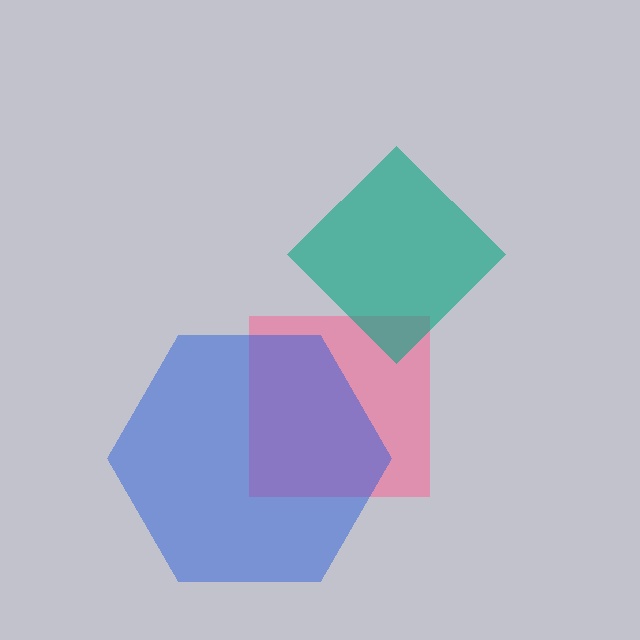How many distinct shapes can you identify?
There are 3 distinct shapes: a pink square, a teal diamond, a blue hexagon.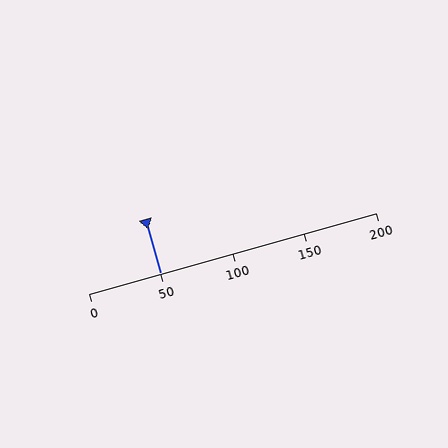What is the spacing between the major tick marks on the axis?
The major ticks are spaced 50 apart.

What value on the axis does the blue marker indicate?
The marker indicates approximately 50.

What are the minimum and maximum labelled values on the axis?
The axis runs from 0 to 200.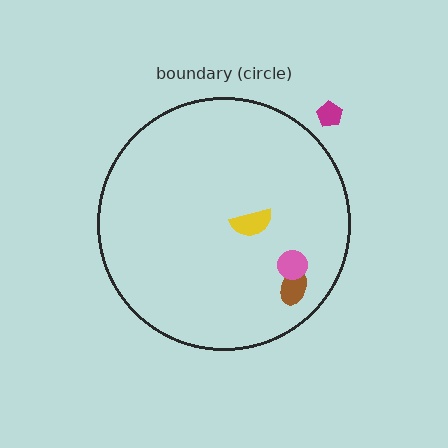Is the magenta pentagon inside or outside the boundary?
Outside.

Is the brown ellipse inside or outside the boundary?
Inside.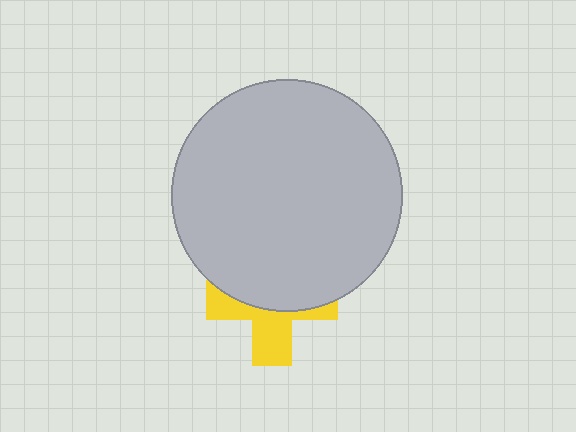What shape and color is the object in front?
The object in front is a light gray circle.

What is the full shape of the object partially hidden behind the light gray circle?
The partially hidden object is a yellow cross.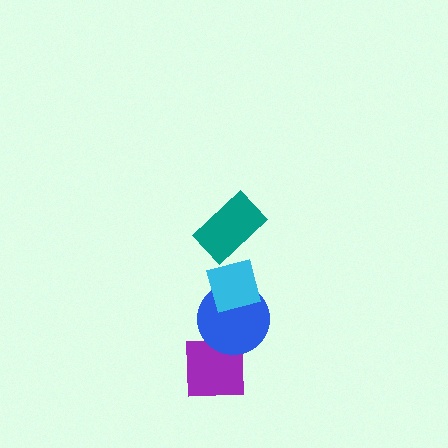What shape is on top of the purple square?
The blue circle is on top of the purple square.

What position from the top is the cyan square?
The cyan square is 2nd from the top.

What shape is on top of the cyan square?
The teal rectangle is on top of the cyan square.